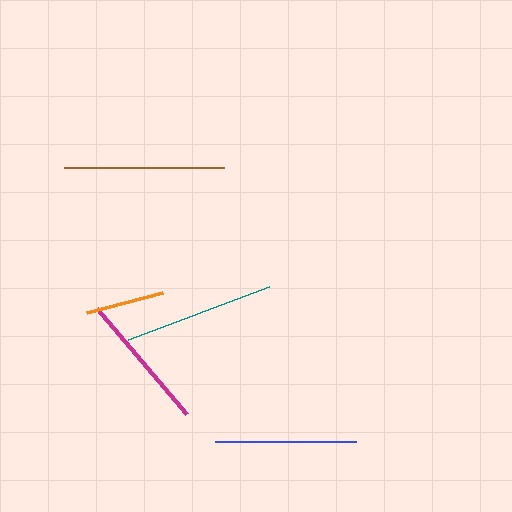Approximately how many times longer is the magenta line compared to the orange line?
The magenta line is approximately 1.8 times the length of the orange line.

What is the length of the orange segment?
The orange segment is approximately 79 pixels long.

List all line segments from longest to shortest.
From longest to shortest: brown, teal, blue, magenta, orange.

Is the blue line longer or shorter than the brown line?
The brown line is longer than the blue line.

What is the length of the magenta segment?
The magenta segment is approximately 139 pixels long.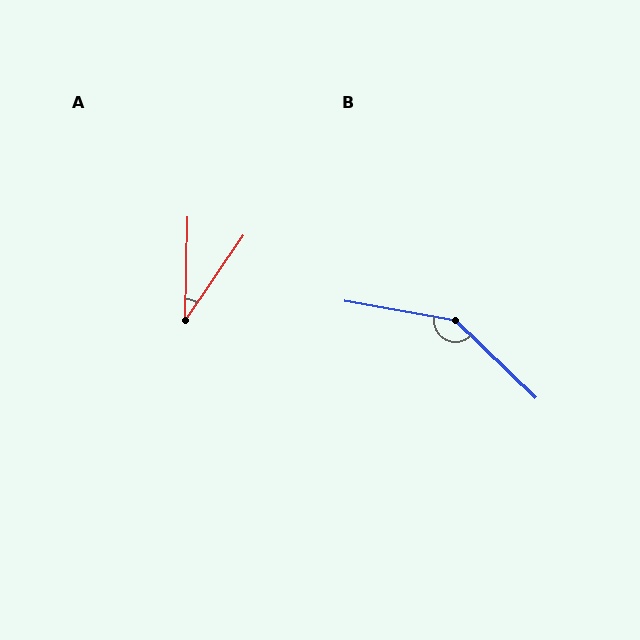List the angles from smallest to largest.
A (33°), B (146°).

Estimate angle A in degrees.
Approximately 33 degrees.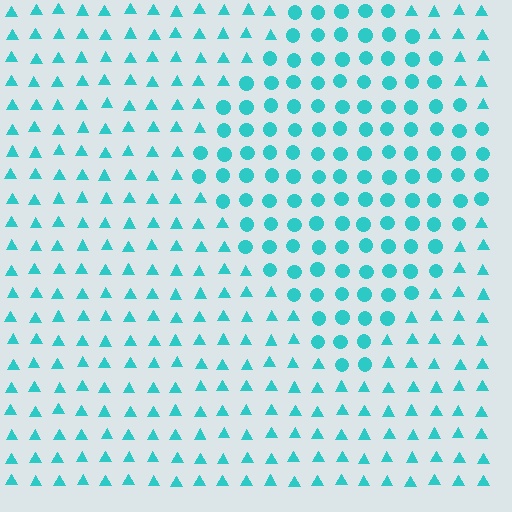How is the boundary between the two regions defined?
The boundary is defined by a change in element shape: circles inside vs. triangles outside. All elements share the same color and spacing.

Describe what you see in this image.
The image is filled with small cyan elements arranged in a uniform grid. A diamond-shaped region contains circles, while the surrounding area contains triangles. The boundary is defined purely by the change in element shape.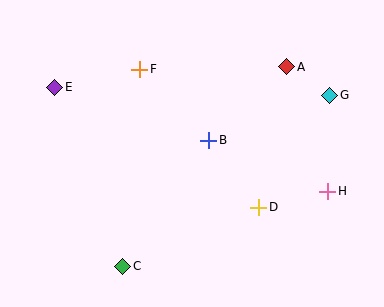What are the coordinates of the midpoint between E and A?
The midpoint between E and A is at (171, 77).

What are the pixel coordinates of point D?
Point D is at (259, 207).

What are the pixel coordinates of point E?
Point E is at (55, 87).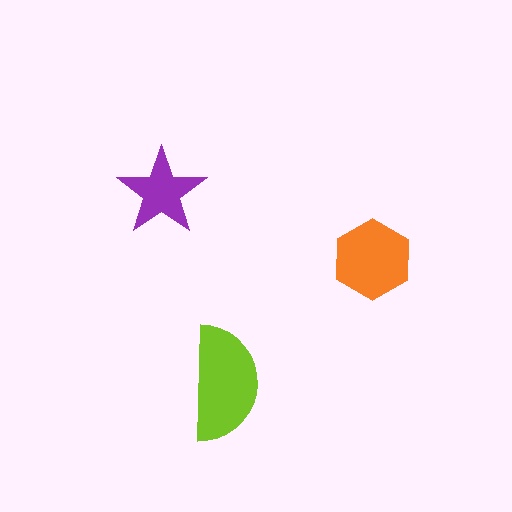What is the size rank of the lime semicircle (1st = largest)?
1st.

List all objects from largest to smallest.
The lime semicircle, the orange hexagon, the purple star.